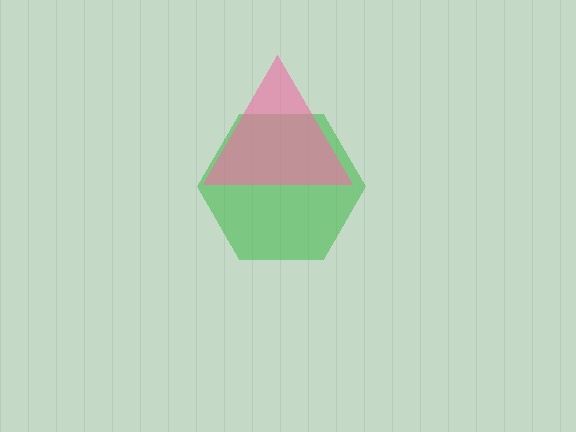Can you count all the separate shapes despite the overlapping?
Yes, there are 2 separate shapes.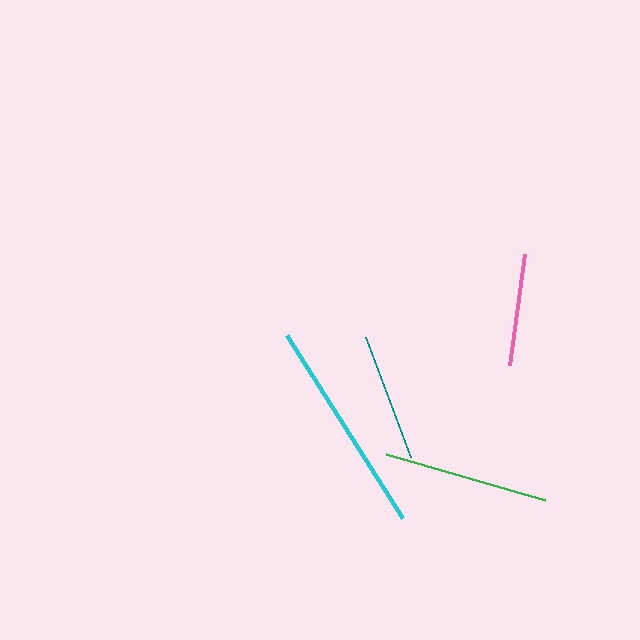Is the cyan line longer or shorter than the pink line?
The cyan line is longer than the pink line.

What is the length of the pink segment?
The pink segment is approximately 112 pixels long.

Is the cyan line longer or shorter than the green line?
The cyan line is longer than the green line.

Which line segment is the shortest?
The pink line is the shortest at approximately 112 pixels.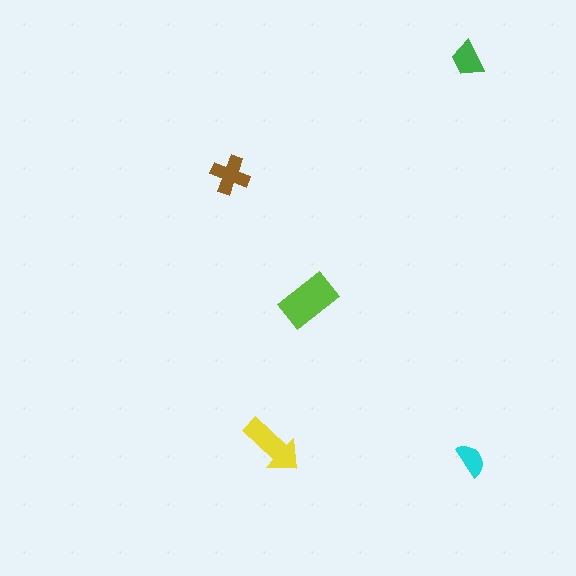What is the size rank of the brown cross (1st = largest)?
3rd.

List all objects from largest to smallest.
The lime rectangle, the yellow arrow, the brown cross, the green trapezoid, the cyan semicircle.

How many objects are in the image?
There are 5 objects in the image.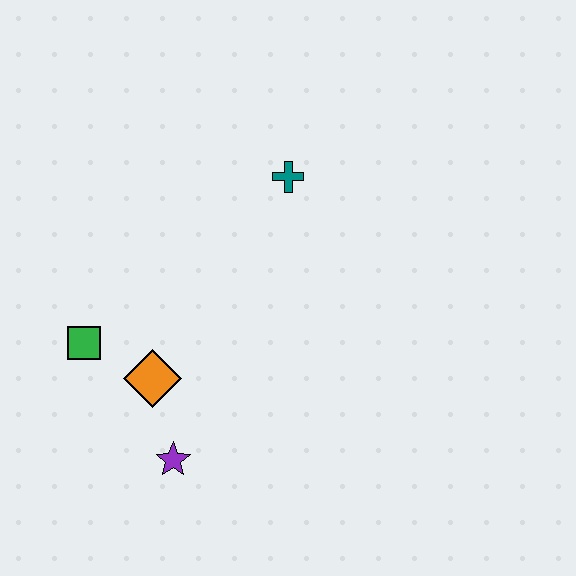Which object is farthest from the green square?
The teal cross is farthest from the green square.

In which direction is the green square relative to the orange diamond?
The green square is to the left of the orange diamond.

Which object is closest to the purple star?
The orange diamond is closest to the purple star.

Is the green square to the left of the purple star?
Yes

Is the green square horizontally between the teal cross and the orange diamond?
No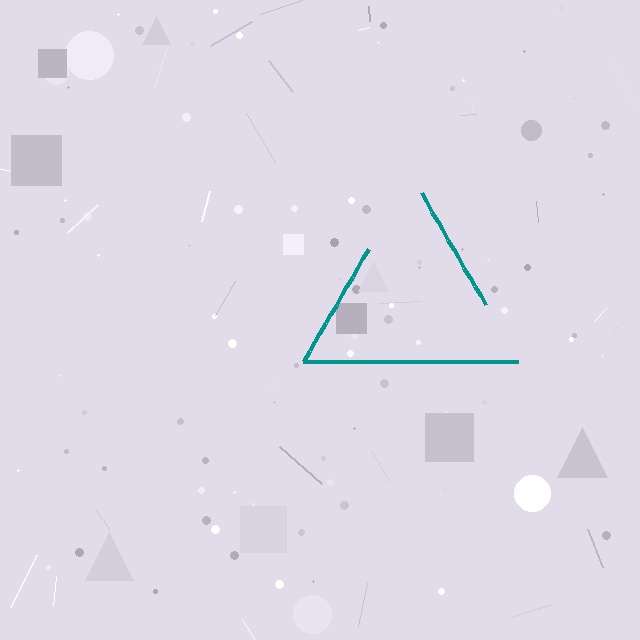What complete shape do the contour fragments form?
The contour fragments form a triangle.